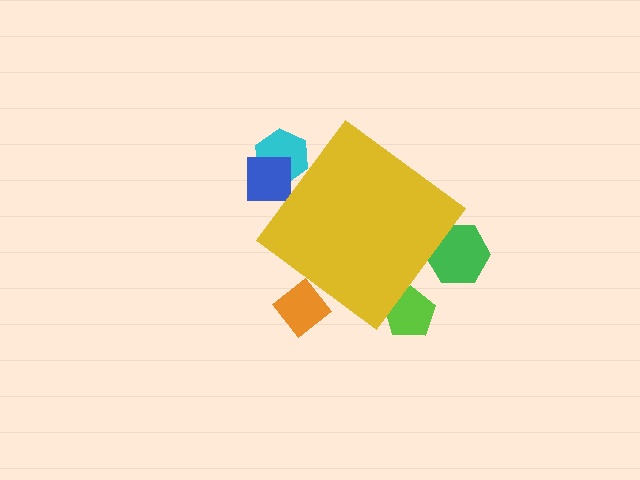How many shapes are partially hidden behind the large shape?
5 shapes are partially hidden.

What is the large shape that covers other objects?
A yellow diamond.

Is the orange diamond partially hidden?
Yes, the orange diamond is partially hidden behind the yellow diamond.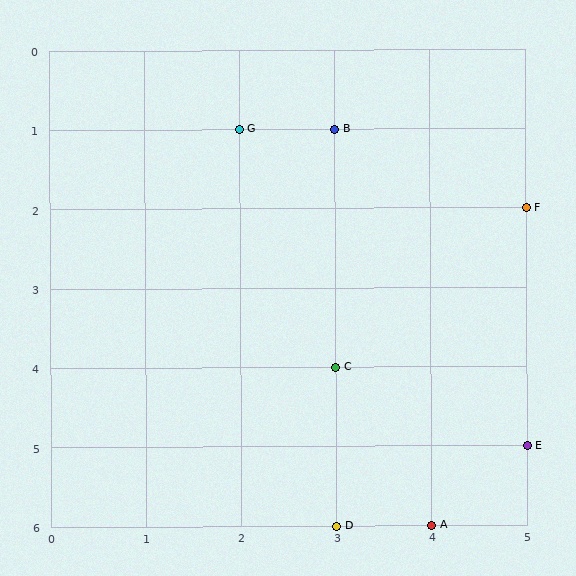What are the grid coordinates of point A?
Point A is at grid coordinates (4, 6).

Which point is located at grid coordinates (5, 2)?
Point F is at (5, 2).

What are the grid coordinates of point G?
Point G is at grid coordinates (2, 1).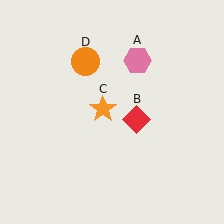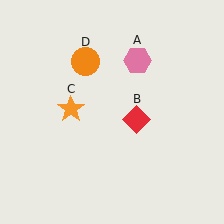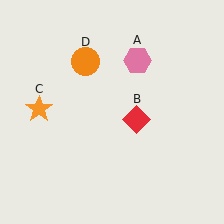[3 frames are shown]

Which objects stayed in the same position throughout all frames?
Pink hexagon (object A) and red diamond (object B) and orange circle (object D) remained stationary.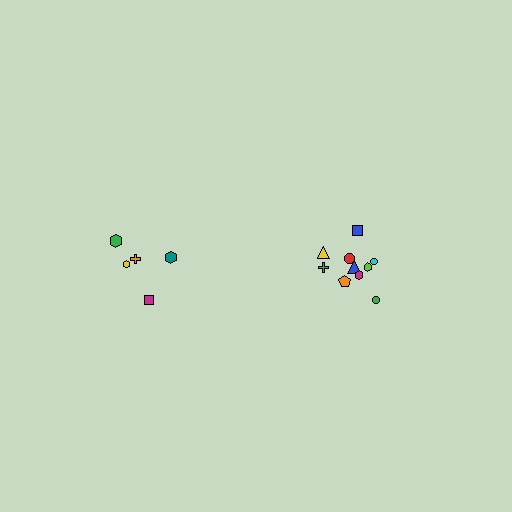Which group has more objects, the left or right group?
The right group.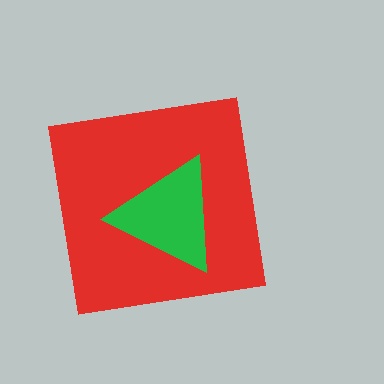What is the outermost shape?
The red square.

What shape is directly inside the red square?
The green triangle.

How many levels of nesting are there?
2.